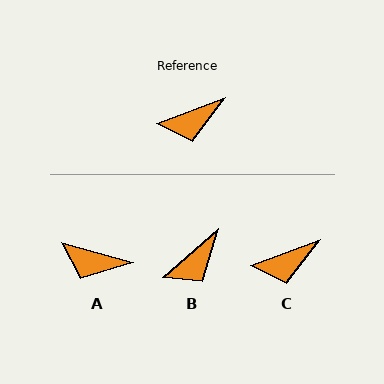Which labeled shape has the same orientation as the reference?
C.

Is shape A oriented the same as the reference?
No, it is off by about 36 degrees.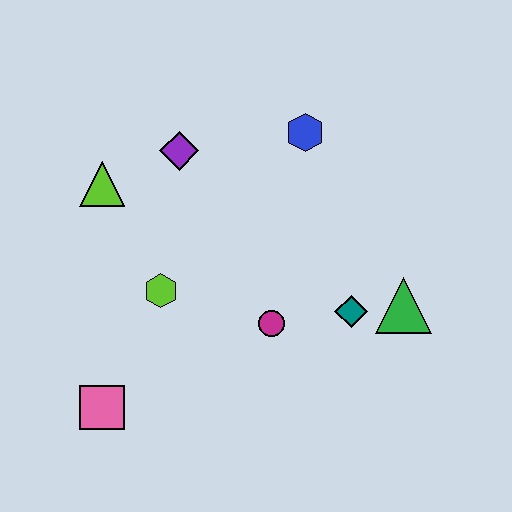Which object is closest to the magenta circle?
The teal diamond is closest to the magenta circle.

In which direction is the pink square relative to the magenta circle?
The pink square is to the left of the magenta circle.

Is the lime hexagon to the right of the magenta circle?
No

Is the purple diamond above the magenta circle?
Yes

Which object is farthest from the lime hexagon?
The green triangle is farthest from the lime hexagon.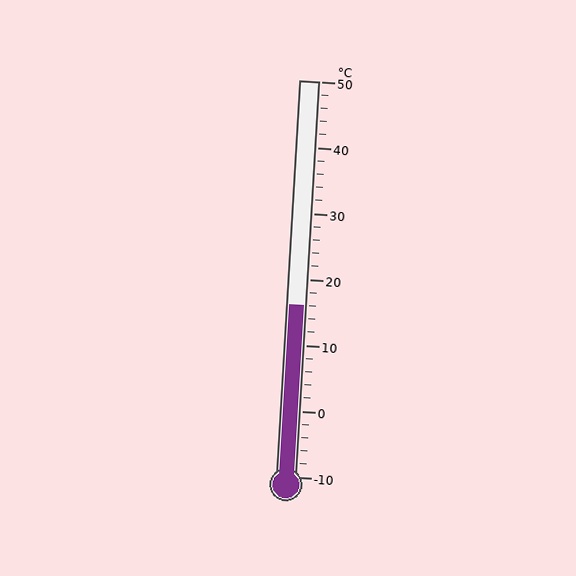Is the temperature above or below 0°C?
The temperature is above 0°C.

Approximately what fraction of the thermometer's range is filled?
The thermometer is filled to approximately 45% of its range.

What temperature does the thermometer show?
The thermometer shows approximately 16°C.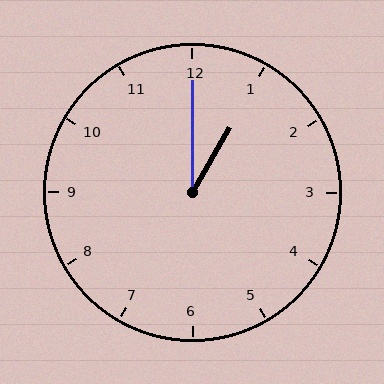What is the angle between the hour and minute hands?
Approximately 30 degrees.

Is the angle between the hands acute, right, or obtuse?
It is acute.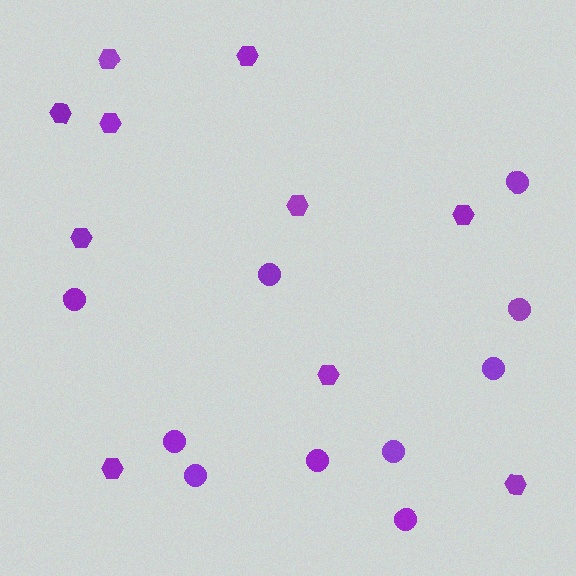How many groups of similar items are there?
There are 2 groups: one group of circles (10) and one group of hexagons (10).